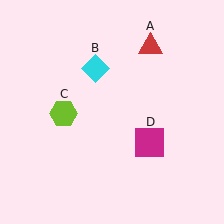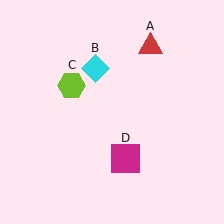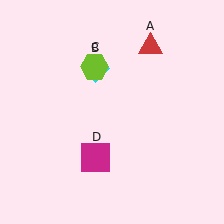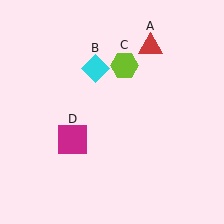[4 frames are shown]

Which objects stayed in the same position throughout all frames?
Red triangle (object A) and cyan diamond (object B) remained stationary.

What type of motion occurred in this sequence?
The lime hexagon (object C), magenta square (object D) rotated clockwise around the center of the scene.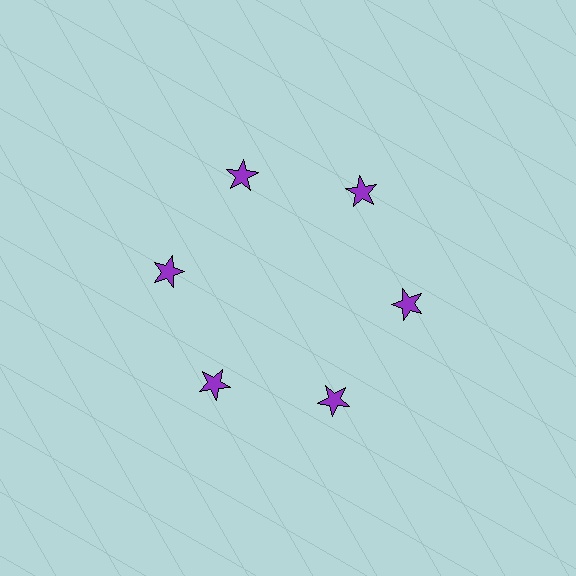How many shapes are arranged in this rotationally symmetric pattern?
There are 6 shapes, arranged in 6 groups of 1.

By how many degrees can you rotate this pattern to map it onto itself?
The pattern maps onto itself every 60 degrees of rotation.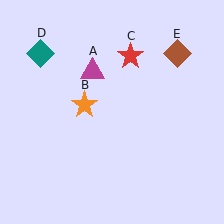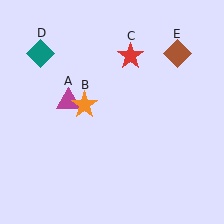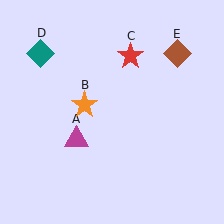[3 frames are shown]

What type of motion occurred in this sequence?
The magenta triangle (object A) rotated counterclockwise around the center of the scene.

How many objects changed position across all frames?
1 object changed position: magenta triangle (object A).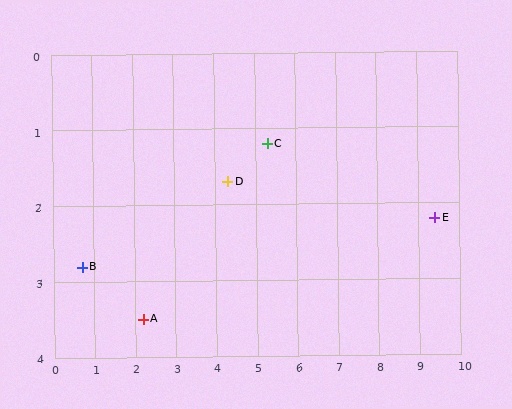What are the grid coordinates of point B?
Point B is at approximately (0.7, 2.8).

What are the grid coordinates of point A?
Point A is at approximately (2.2, 3.5).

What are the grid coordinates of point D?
Point D is at approximately (4.3, 1.7).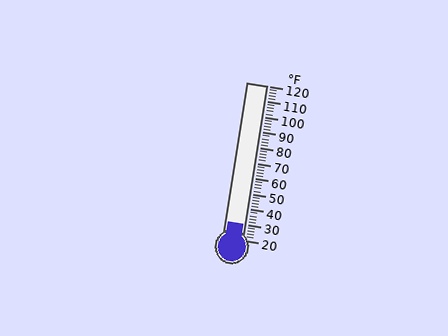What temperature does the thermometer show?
The thermometer shows approximately 30°F.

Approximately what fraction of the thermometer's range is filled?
The thermometer is filled to approximately 10% of its range.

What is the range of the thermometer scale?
The thermometer scale ranges from 20°F to 120°F.